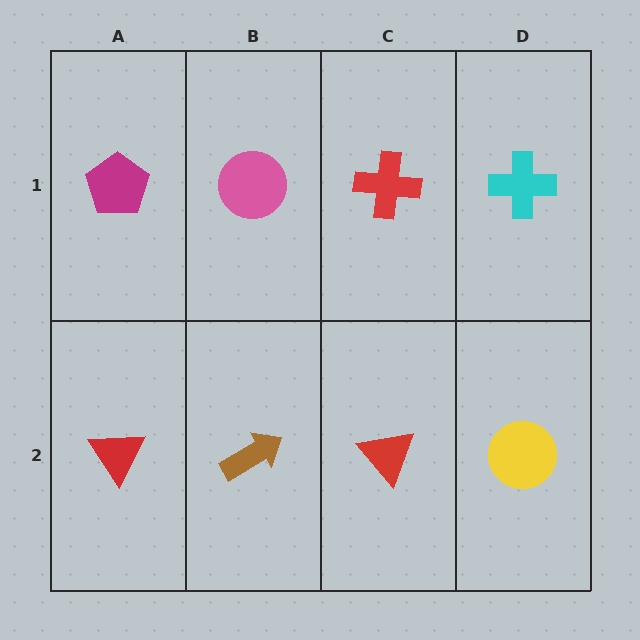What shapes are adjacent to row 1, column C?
A red triangle (row 2, column C), a pink circle (row 1, column B), a cyan cross (row 1, column D).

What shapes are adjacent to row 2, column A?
A magenta pentagon (row 1, column A), a brown arrow (row 2, column B).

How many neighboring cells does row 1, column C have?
3.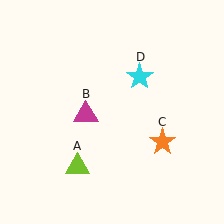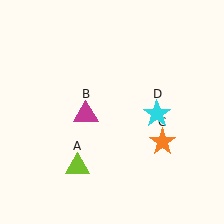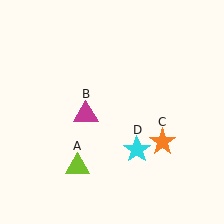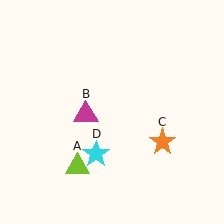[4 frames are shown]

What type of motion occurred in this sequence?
The cyan star (object D) rotated clockwise around the center of the scene.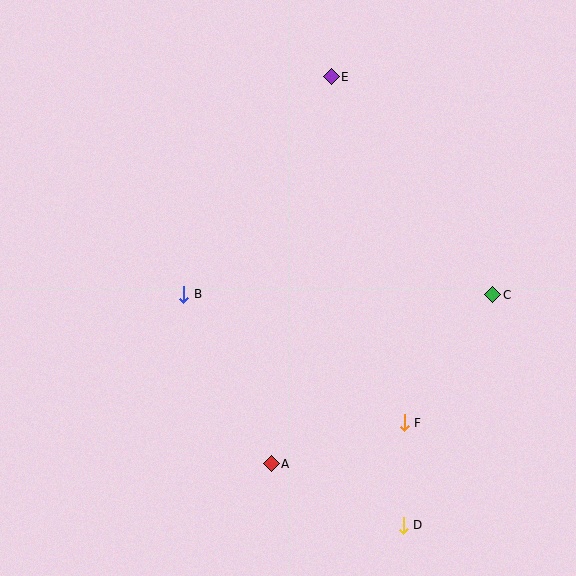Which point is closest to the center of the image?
Point B at (184, 294) is closest to the center.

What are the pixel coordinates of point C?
Point C is at (493, 295).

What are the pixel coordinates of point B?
Point B is at (184, 294).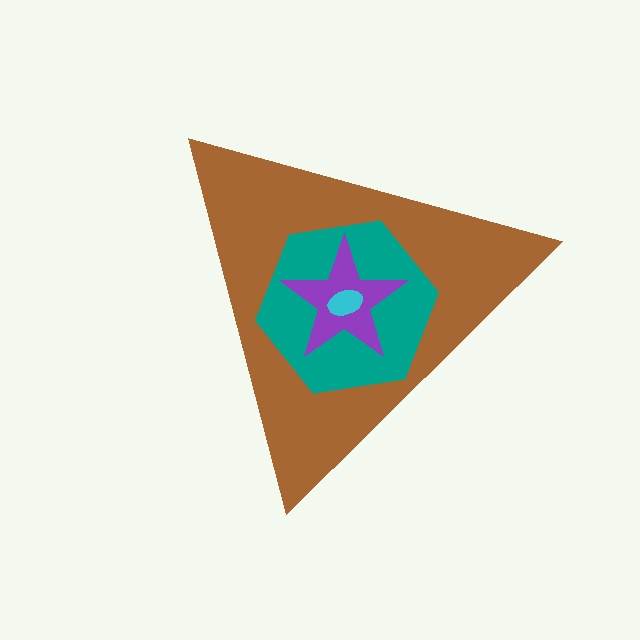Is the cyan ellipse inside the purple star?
Yes.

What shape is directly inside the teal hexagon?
The purple star.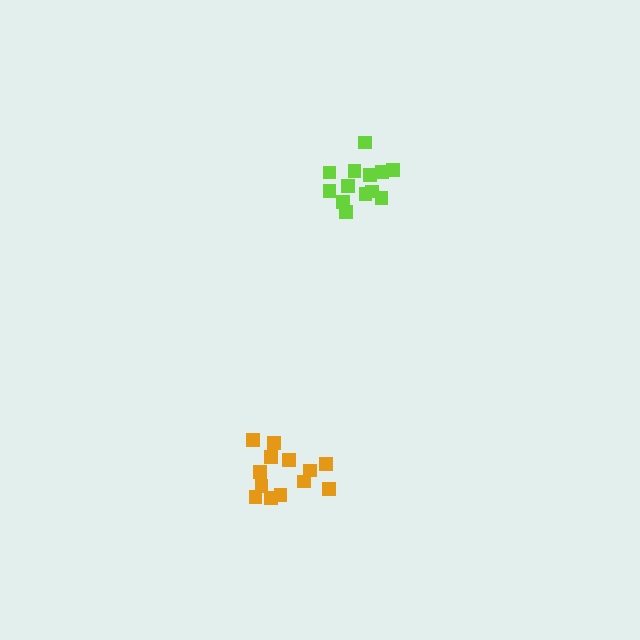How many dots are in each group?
Group 1: 13 dots, Group 2: 13 dots (26 total).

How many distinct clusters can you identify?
There are 2 distinct clusters.